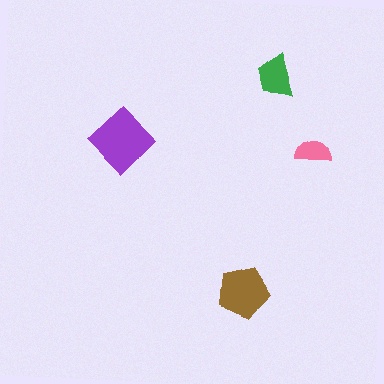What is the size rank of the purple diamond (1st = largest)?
1st.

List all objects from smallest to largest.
The pink semicircle, the green trapezoid, the brown pentagon, the purple diamond.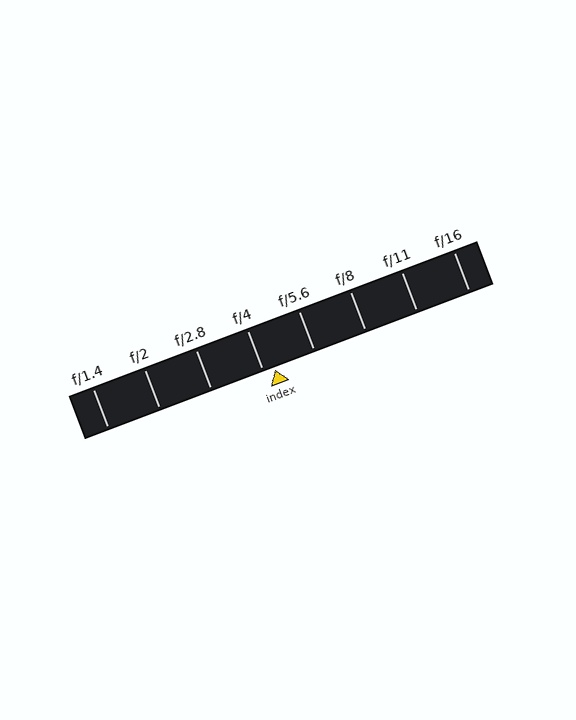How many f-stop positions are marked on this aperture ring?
There are 8 f-stop positions marked.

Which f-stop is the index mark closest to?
The index mark is closest to f/4.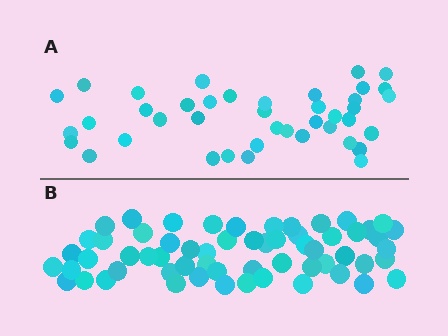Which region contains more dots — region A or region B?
Region B (the bottom region) has more dots.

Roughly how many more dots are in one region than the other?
Region B has approximately 20 more dots than region A.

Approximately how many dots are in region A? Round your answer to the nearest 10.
About 40 dots. (The exact count is 41, which rounds to 40.)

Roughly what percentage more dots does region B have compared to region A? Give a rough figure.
About 45% more.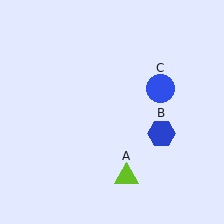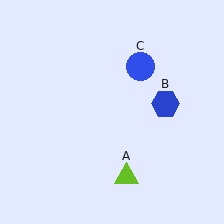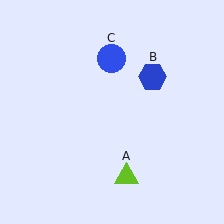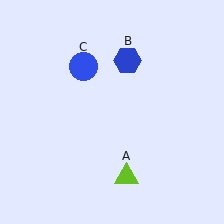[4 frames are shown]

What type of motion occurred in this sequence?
The blue hexagon (object B), blue circle (object C) rotated counterclockwise around the center of the scene.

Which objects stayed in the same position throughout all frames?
Lime triangle (object A) remained stationary.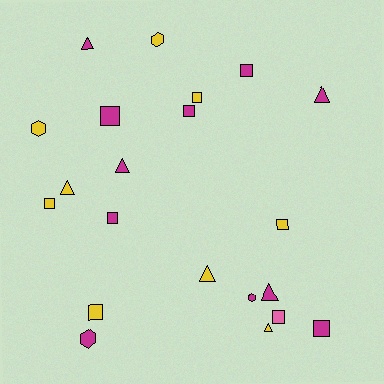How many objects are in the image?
There are 21 objects.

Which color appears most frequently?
Magenta, with 11 objects.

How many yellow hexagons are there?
There are 2 yellow hexagons.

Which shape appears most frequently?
Square, with 10 objects.